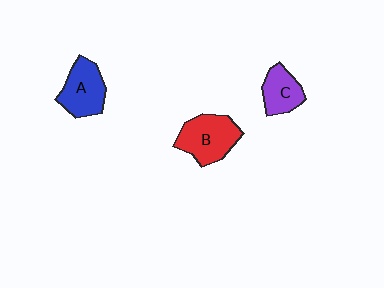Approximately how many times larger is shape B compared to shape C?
Approximately 1.5 times.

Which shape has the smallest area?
Shape C (purple).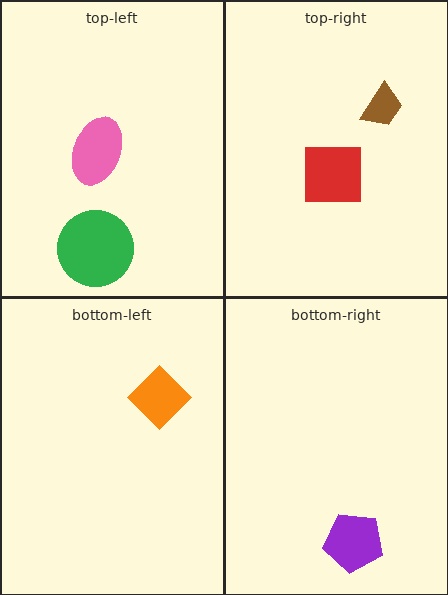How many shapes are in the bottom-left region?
1.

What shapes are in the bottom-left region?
The orange diamond.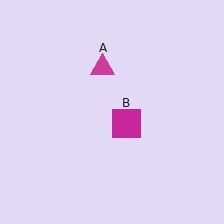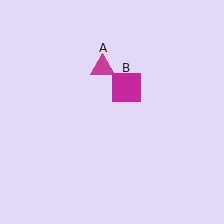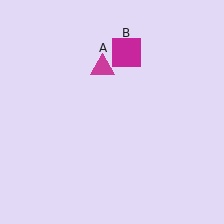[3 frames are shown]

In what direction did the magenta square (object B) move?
The magenta square (object B) moved up.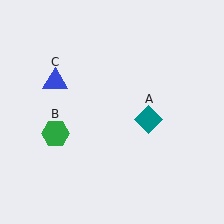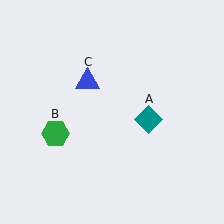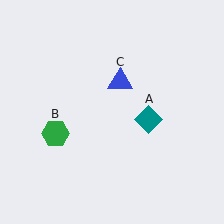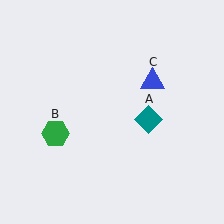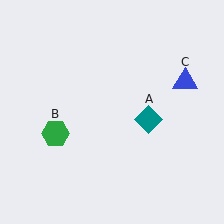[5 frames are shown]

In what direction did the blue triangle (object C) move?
The blue triangle (object C) moved right.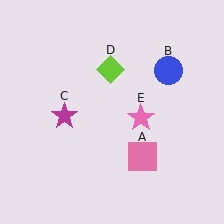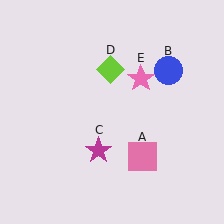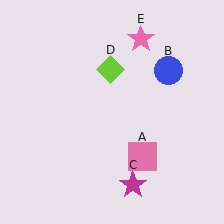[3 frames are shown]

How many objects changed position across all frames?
2 objects changed position: magenta star (object C), pink star (object E).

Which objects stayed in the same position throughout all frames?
Pink square (object A) and blue circle (object B) and lime diamond (object D) remained stationary.